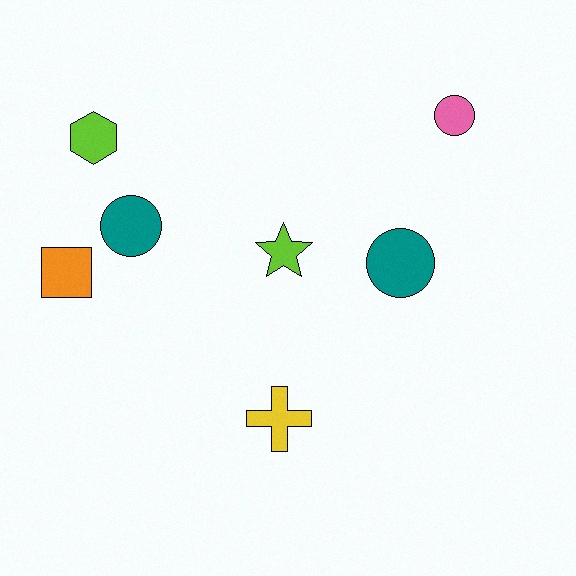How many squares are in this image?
There is 1 square.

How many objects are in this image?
There are 7 objects.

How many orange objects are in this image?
There is 1 orange object.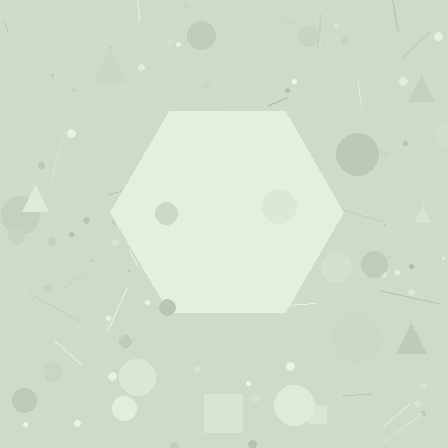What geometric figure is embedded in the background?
A hexagon is embedded in the background.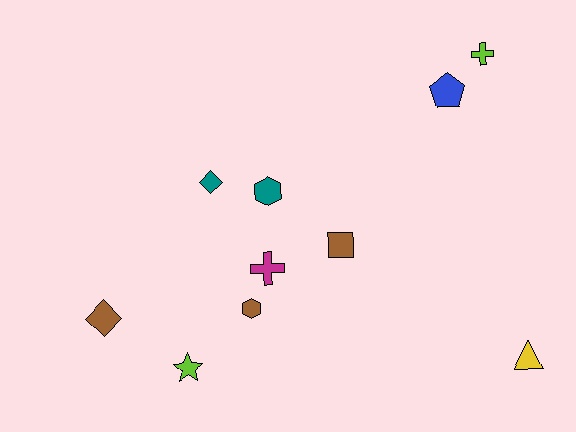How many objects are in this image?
There are 10 objects.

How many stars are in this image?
There is 1 star.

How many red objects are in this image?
There are no red objects.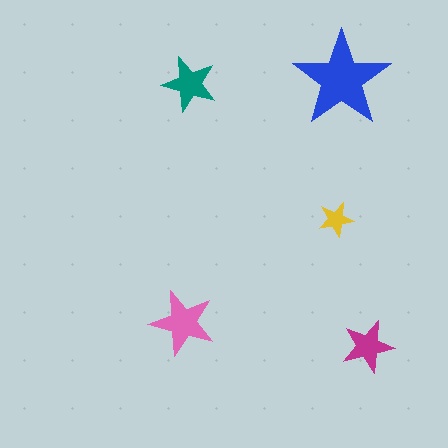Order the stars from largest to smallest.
the blue one, the pink one, the teal one, the magenta one, the yellow one.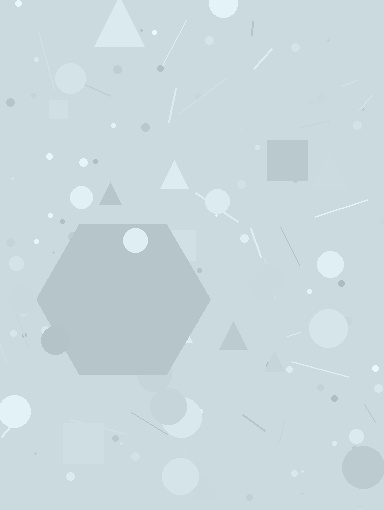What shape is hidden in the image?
A hexagon is hidden in the image.